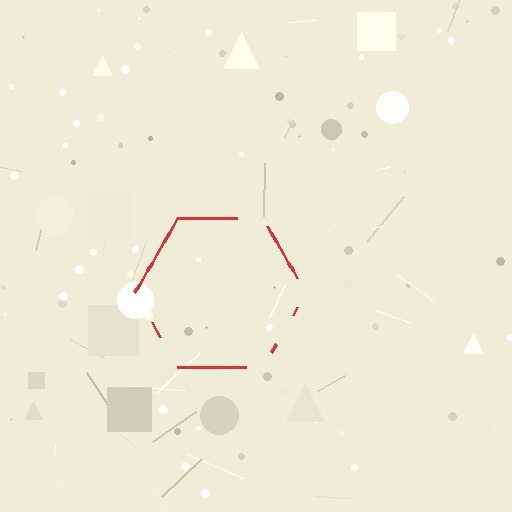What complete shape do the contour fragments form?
The contour fragments form a hexagon.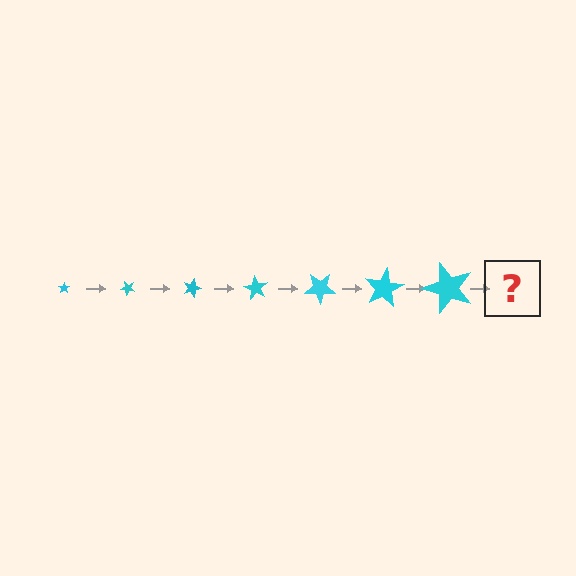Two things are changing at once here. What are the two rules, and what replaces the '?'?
The two rules are that the star grows larger each step and it rotates 45 degrees each step. The '?' should be a star, larger than the previous one and rotated 315 degrees from the start.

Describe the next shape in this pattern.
It should be a star, larger than the previous one and rotated 315 degrees from the start.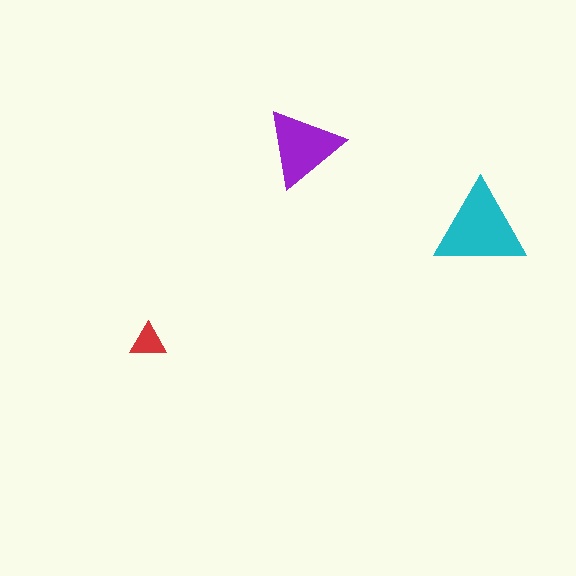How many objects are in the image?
There are 3 objects in the image.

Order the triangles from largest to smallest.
the cyan one, the purple one, the red one.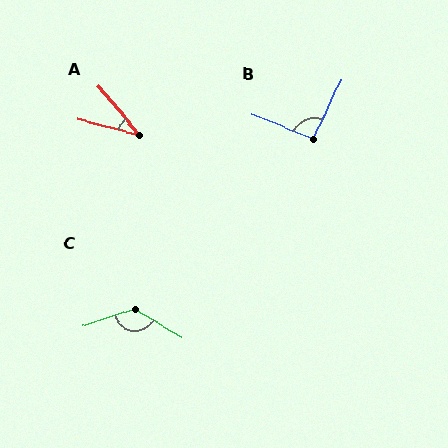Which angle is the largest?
C, at approximately 132 degrees.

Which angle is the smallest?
A, at approximately 35 degrees.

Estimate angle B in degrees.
Approximately 93 degrees.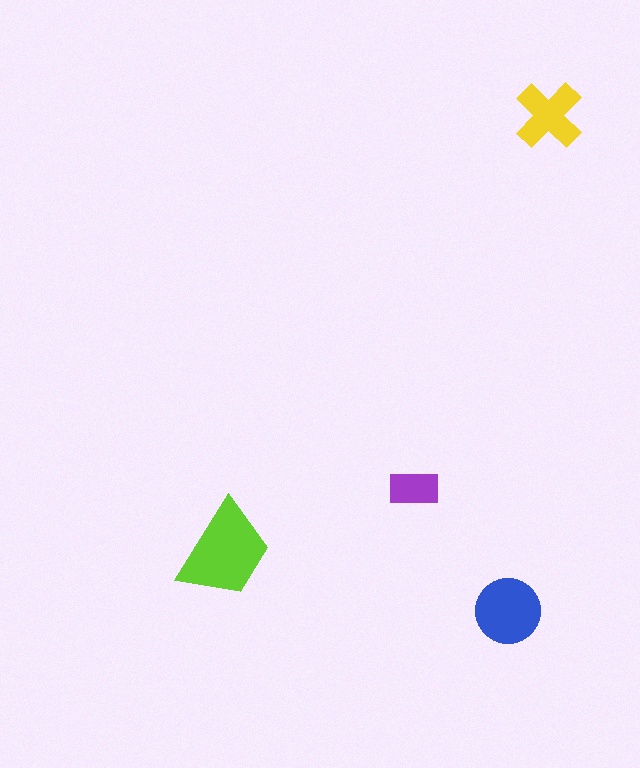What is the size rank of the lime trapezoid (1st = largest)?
1st.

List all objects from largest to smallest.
The lime trapezoid, the blue circle, the yellow cross, the purple rectangle.